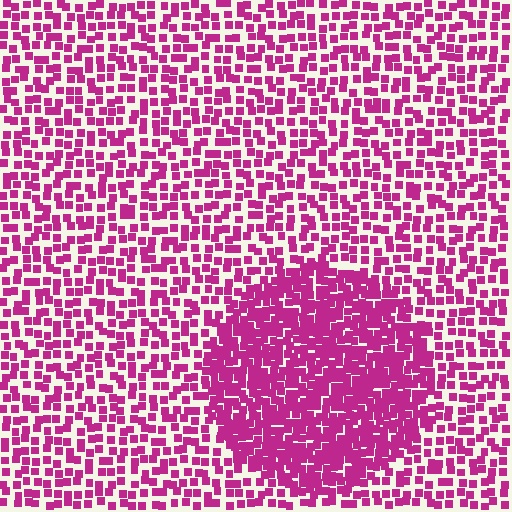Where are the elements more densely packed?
The elements are more densely packed inside the circle boundary.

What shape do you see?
I see a circle.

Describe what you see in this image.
The image contains small magenta elements arranged at two different densities. A circle-shaped region is visible where the elements are more densely packed than the surrounding area.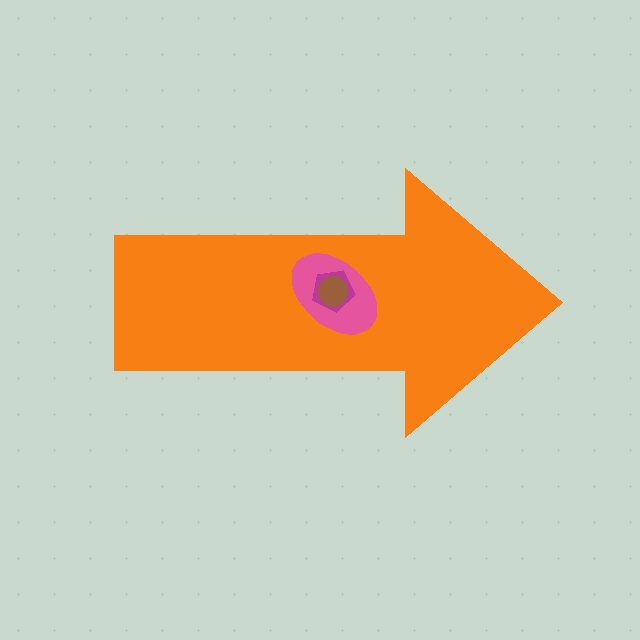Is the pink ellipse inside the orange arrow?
Yes.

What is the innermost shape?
The brown circle.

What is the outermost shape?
The orange arrow.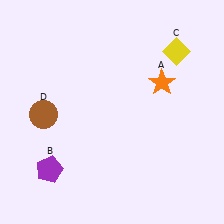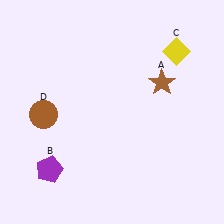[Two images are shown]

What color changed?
The star (A) changed from orange in Image 1 to brown in Image 2.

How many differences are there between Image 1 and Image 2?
There is 1 difference between the two images.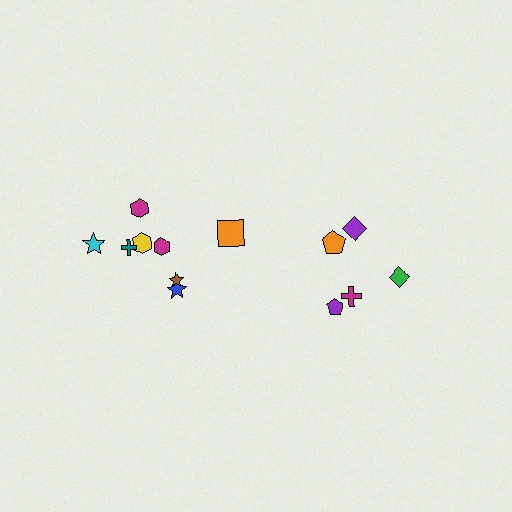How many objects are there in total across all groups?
There are 13 objects.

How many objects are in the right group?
There are 5 objects.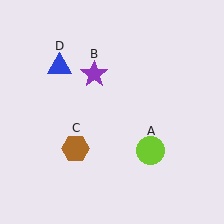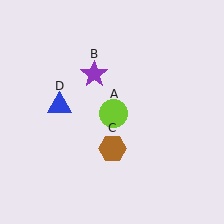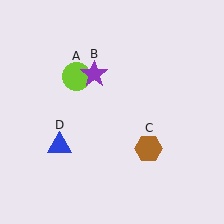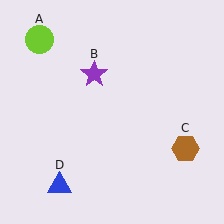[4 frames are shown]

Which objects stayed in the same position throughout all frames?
Purple star (object B) remained stationary.